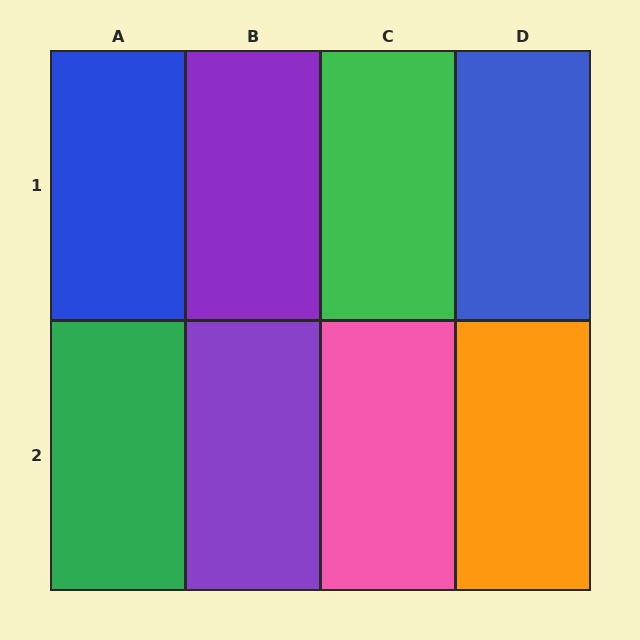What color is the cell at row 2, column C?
Pink.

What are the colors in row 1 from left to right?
Blue, purple, green, blue.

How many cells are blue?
2 cells are blue.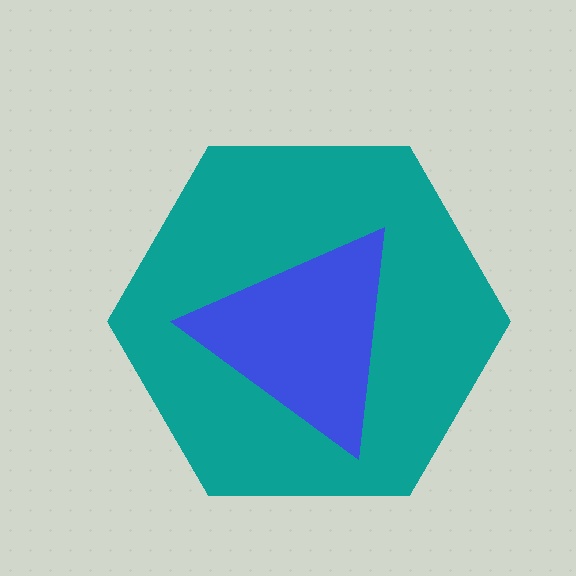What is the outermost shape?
The teal hexagon.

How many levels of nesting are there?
2.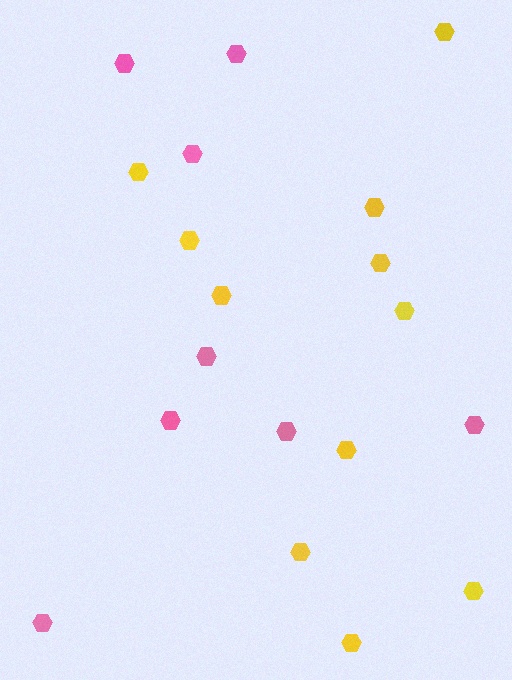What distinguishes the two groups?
There are 2 groups: one group of pink hexagons (8) and one group of yellow hexagons (11).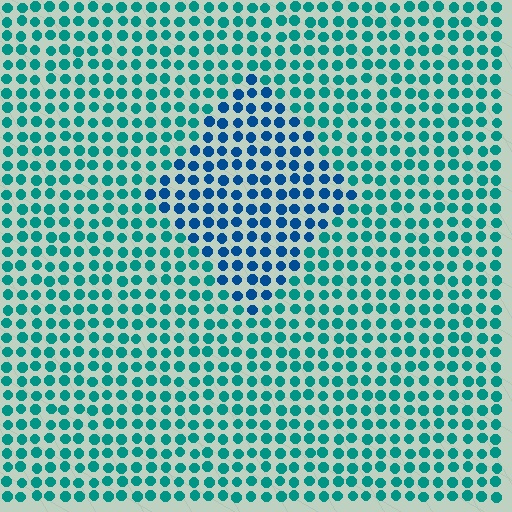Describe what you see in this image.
The image is filled with small teal elements in a uniform arrangement. A diamond-shaped region is visible where the elements are tinted to a slightly different hue, forming a subtle color boundary.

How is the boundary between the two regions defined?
The boundary is defined purely by a slight shift in hue (about 36 degrees). Spacing, size, and orientation are identical on both sides.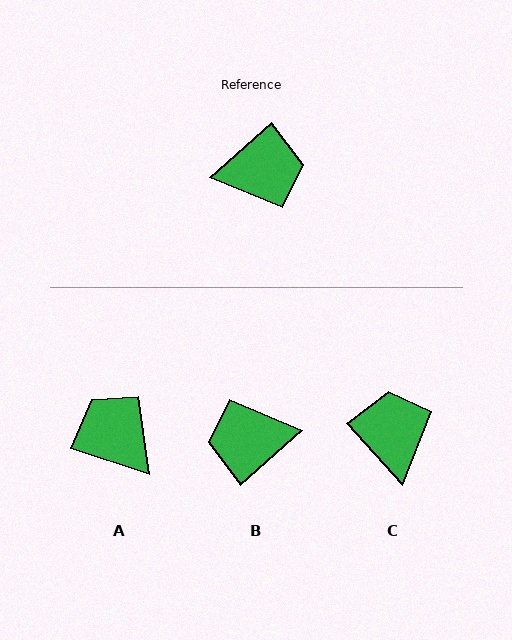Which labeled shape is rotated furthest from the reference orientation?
B, about 180 degrees away.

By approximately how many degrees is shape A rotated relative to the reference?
Approximately 120 degrees counter-clockwise.